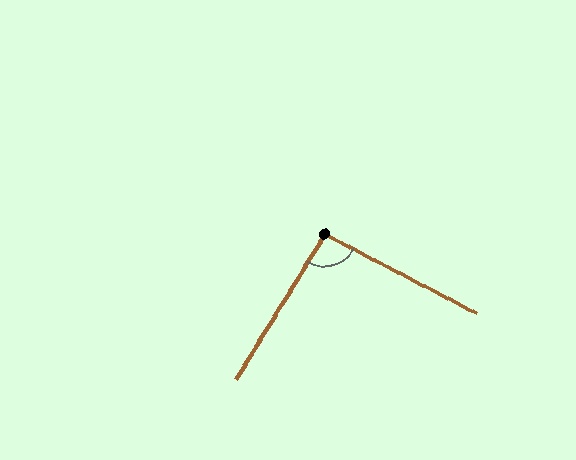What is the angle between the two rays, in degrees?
Approximately 94 degrees.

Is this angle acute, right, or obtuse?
It is approximately a right angle.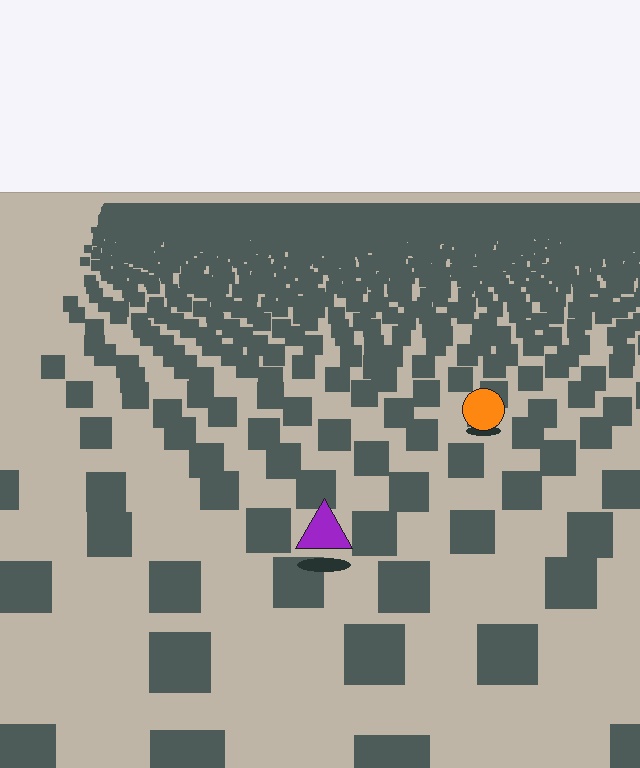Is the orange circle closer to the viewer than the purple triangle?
No. The purple triangle is closer — you can tell from the texture gradient: the ground texture is coarser near it.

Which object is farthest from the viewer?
The orange circle is farthest from the viewer. It appears smaller and the ground texture around it is denser.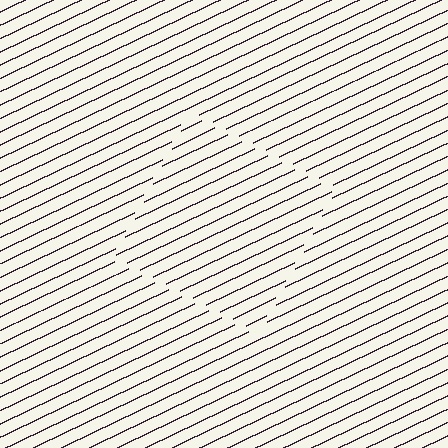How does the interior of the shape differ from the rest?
The interior of the shape contains the same grating, shifted by half a period — the contour is defined by the phase discontinuity where line-ends from the inner and outer gratings abut.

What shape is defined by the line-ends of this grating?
An illusory square. The interior of the shape contains the same grating, shifted by half a period — the contour is defined by the phase discontinuity where line-ends from the inner and outer gratings abut.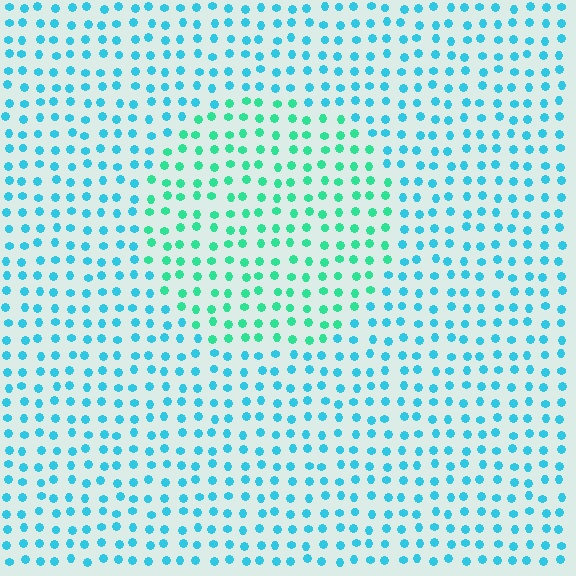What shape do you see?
I see a circle.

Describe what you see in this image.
The image is filled with small cyan elements in a uniform arrangement. A circle-shaped region is visible where the elements are tinted to a slightly different hue, forming a subtle color boundary.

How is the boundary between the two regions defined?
The boundary is defined purely by a slight shift in hue (about 35 degrees). Spacing, size, and orientation are identical on both sides.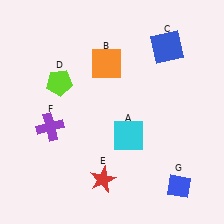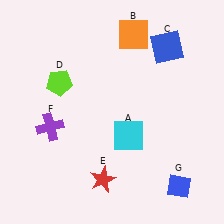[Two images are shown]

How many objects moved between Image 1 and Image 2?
1 object moved between the two images.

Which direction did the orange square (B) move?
The orange square (B) moved up.